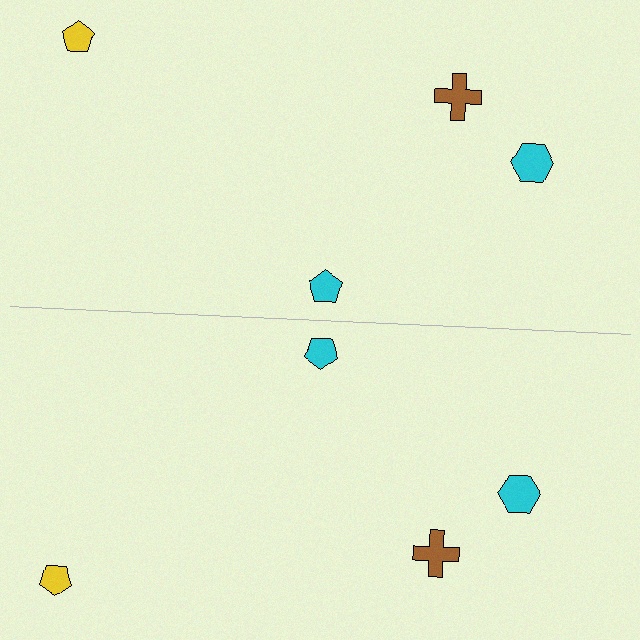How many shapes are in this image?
There are 8 shapes in this image.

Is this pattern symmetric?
Yes, this pattern has bilateral (reflection) symmetry.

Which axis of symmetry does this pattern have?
The pattern has a horizontal axis of symmetry running through the center of the image.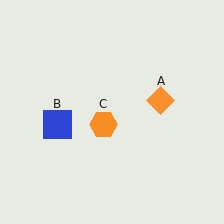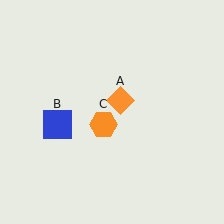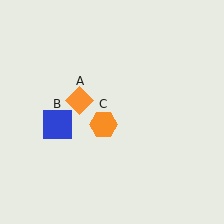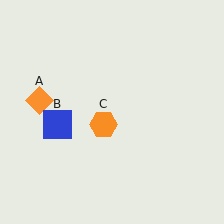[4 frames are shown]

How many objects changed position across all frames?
1 object changed position: orange diamond (object A).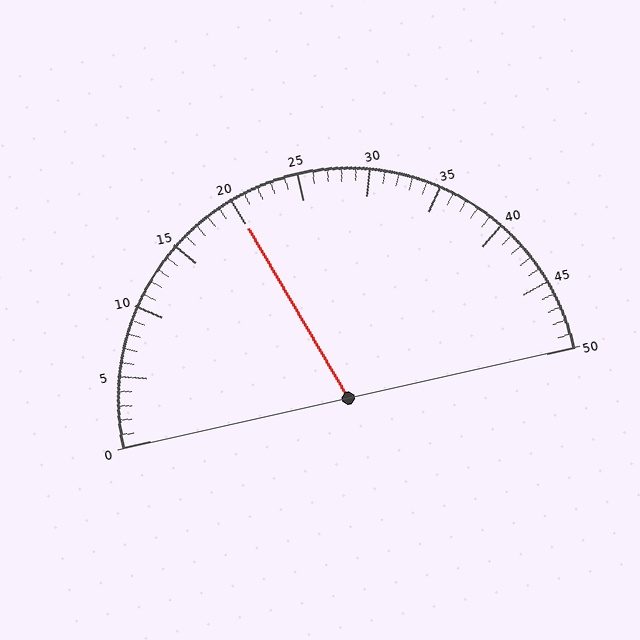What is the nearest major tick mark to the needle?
The nearest major tick mark is 20.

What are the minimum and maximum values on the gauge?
The gauge ranges from 0 to 50.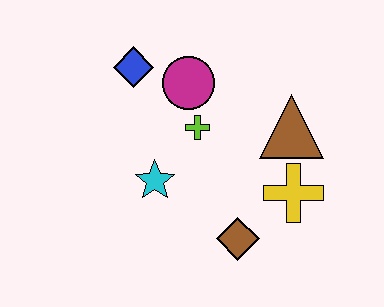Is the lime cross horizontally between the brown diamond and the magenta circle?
Yes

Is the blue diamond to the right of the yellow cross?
No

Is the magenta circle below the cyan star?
No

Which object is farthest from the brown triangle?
The blue diamond is farthest from the brown triangle.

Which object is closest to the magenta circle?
The lime cross is closest to the magenta circle.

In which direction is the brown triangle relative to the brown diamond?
The brown triangle is above the brown diamond.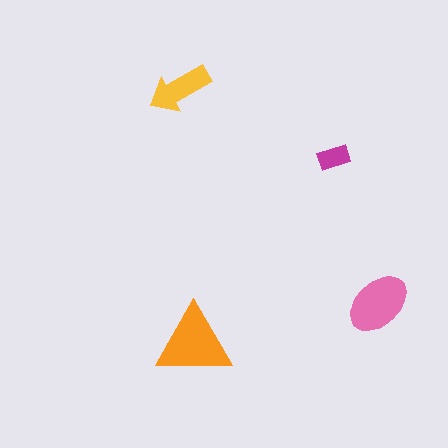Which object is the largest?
The orange triangle.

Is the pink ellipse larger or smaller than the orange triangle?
Smaller.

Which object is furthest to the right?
The pink ellipse is rightmost.